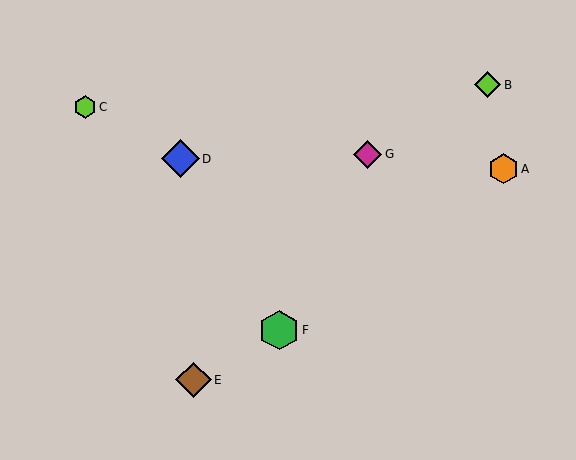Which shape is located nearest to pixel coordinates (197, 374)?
The brown diamond (labeled E) at (193, 380) is nearest to that location.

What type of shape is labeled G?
Shape G is a magenta diamond.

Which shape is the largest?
The green hexagon (labeled F) is the largest.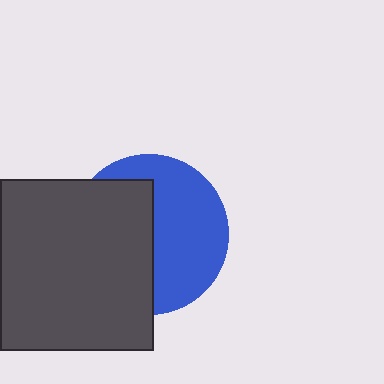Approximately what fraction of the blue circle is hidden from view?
Roughly 48% of the blue circle is hidden behind the dark gray rectangle.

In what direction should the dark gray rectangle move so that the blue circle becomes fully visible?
The dark gray rectangle should move left. That is the shortest direction to clear the overlap and leave the blue circle fully visible.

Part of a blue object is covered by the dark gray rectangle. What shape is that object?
It is a circle.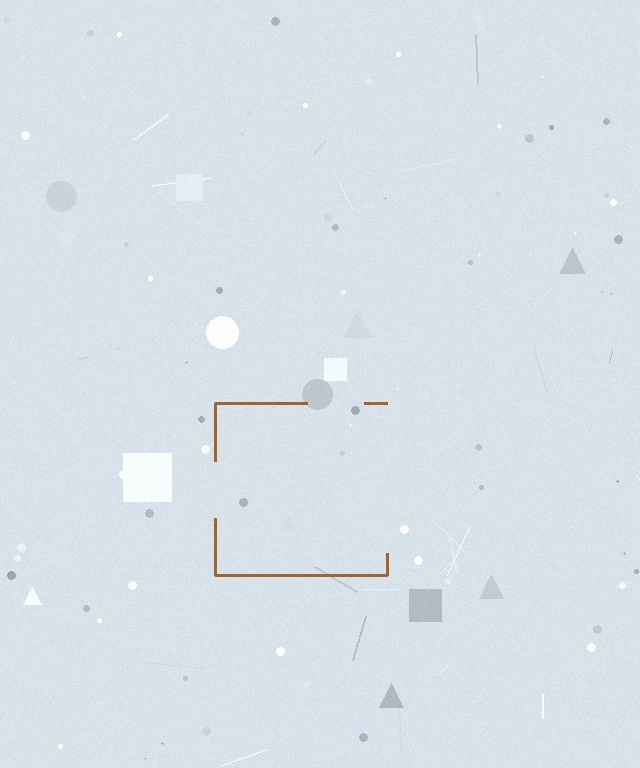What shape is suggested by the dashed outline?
The dashed outline suggests a square.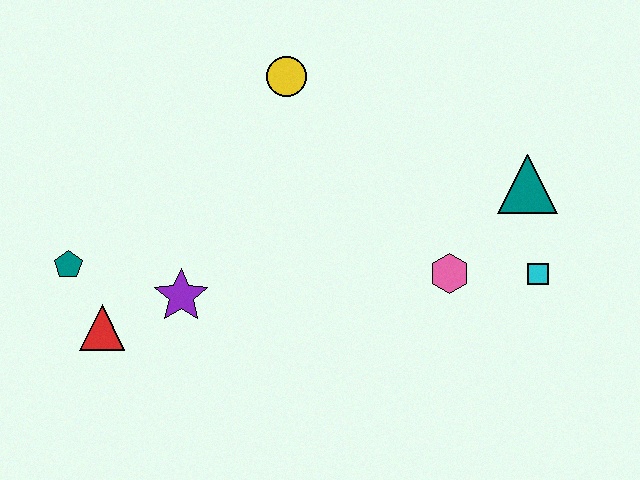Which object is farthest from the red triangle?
The teal triangle is farthest from the red triangle.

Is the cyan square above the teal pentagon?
No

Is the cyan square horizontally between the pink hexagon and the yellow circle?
No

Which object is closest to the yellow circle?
The purple star is closest to the yellow circle.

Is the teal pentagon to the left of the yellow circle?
Yes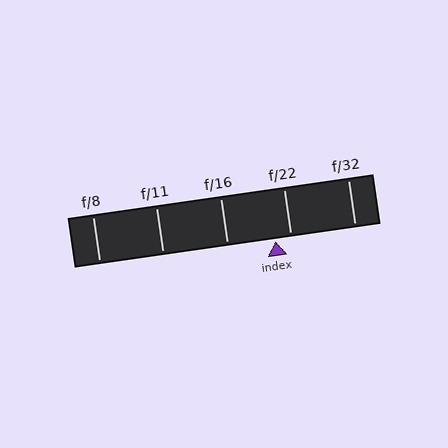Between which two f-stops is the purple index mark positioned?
The index mark is between f/16 and f/22.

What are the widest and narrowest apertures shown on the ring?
The widest aperture shown is f/8 and the narrowest is f/32.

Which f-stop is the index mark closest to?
The index mark is closest to f/22.